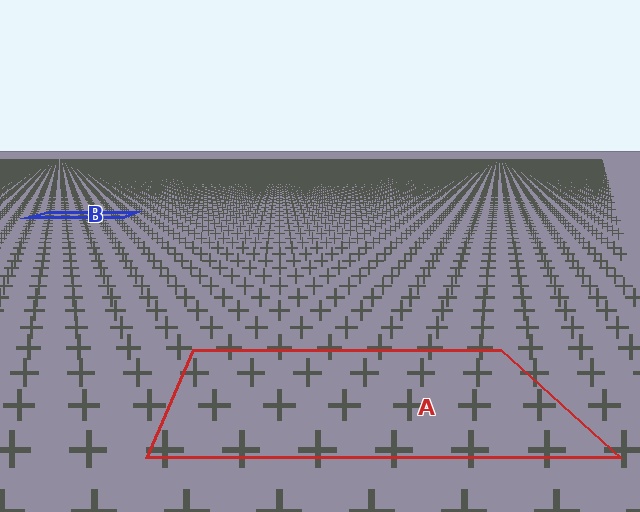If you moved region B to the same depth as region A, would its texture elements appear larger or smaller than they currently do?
They would appear larger. At a closer depth, the same texture elements are projected at a bigger on-screen size.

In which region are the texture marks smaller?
The texture marks are smaller in region B, because it is farther away.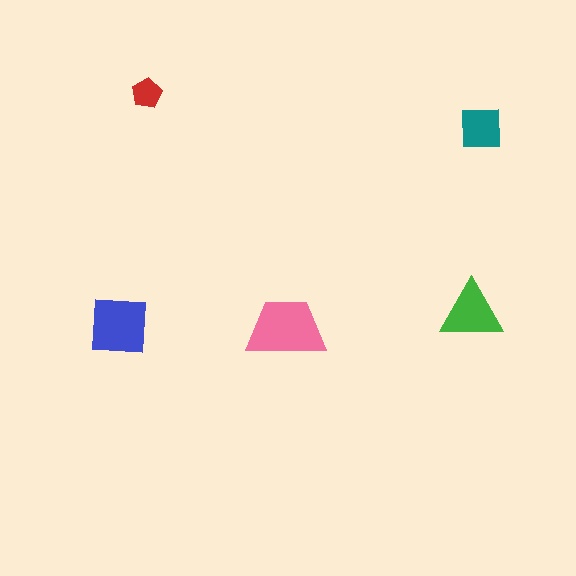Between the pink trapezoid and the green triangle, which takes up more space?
The pink trapezoid.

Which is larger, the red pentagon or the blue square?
The blue square.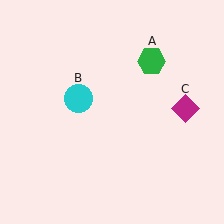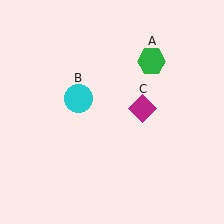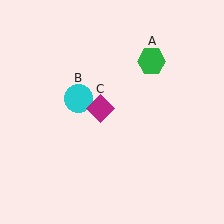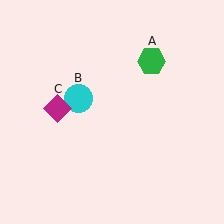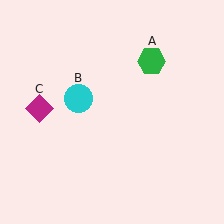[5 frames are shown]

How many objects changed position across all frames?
1 object changed position: magenta diamond (object C).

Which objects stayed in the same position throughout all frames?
Green hexagon (object A) and cyan circle (object B) remained stationary.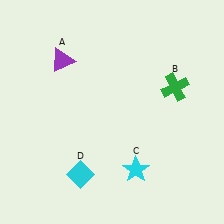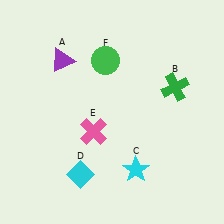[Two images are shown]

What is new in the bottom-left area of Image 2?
A pink cross (E) was added in the bottom-left area of Image 2.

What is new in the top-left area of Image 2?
A green circle (F) was added in the top-left area of Image 2.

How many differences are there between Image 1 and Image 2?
There are 2 differences between the two images.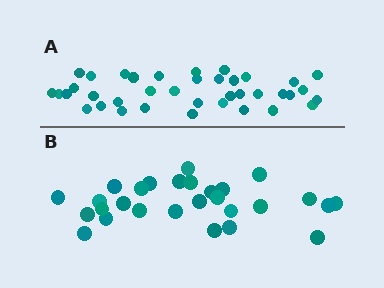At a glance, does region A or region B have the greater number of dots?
Region A (the top region) has more dots.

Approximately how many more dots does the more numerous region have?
Region A has roughly 10 or so more dots than region B.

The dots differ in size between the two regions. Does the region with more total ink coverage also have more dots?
No. Region B has more total ink coverage because its dots are larger, but region A actually contains more individual dots. Total area can be misleading — the number of items is what matters here.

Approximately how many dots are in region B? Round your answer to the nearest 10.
About 30 dots. (The exact count is 28, which rounds to 30.)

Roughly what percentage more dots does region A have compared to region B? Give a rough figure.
About 35% more.